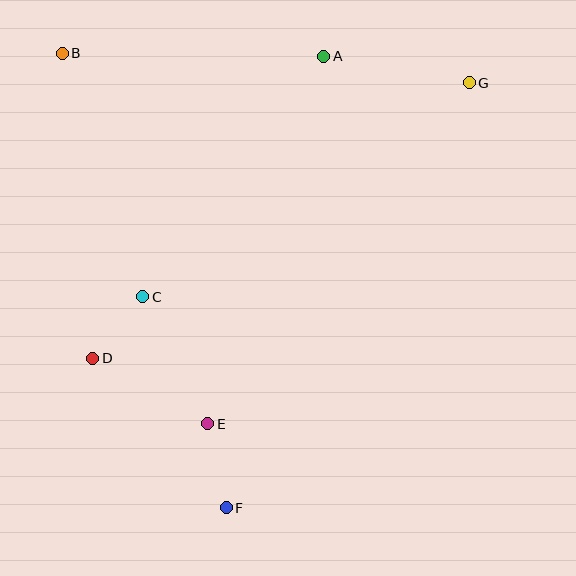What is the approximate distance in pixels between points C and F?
The distance between C and F is approximately 227 pixels.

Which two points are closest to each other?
Points C and D are closest to each other.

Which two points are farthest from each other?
Points F and G are farthest from each other.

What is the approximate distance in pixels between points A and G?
The distance between A and G is approximately 148 pixels.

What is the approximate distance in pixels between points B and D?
The distance between B and D is approximately 307 pixels.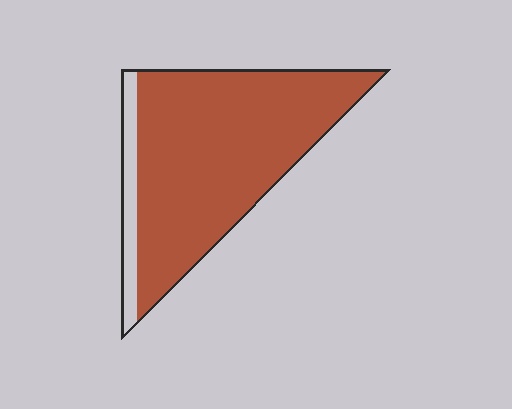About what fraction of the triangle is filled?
About seven eighths (7/8).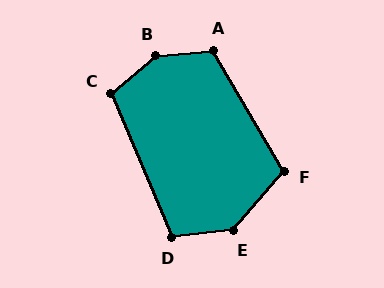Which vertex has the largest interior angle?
B, at approximately 145 degrees.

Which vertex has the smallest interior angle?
D, at approximately 106 degrees.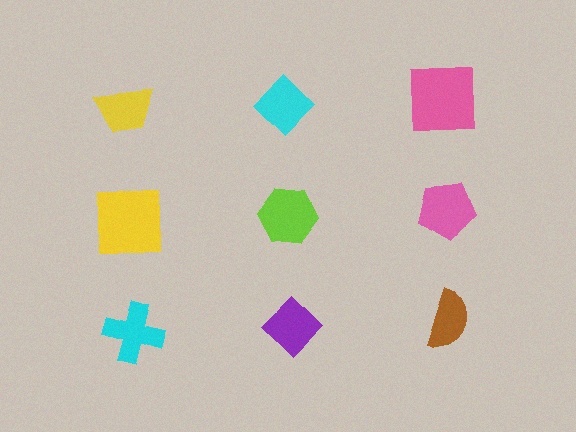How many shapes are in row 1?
3 shapes.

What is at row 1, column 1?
A yellow trapezoid.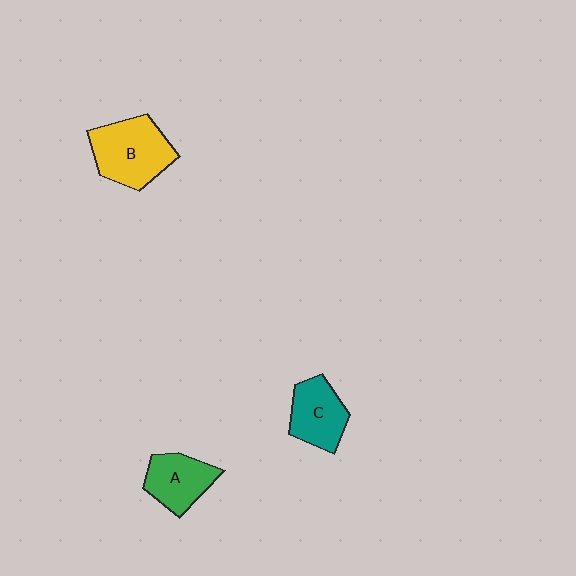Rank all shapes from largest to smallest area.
From largest to smallest: B (yellow), C (teal), A (green).